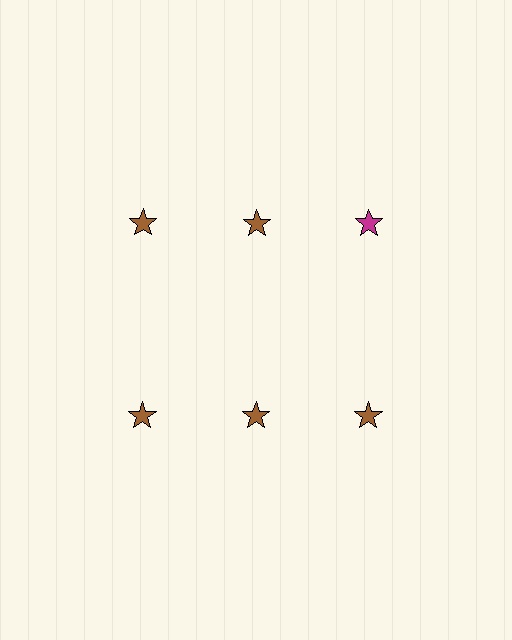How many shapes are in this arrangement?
There are 6 shapes arranged in a grid pattern.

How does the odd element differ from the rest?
It has a different color: magenta instead of brown.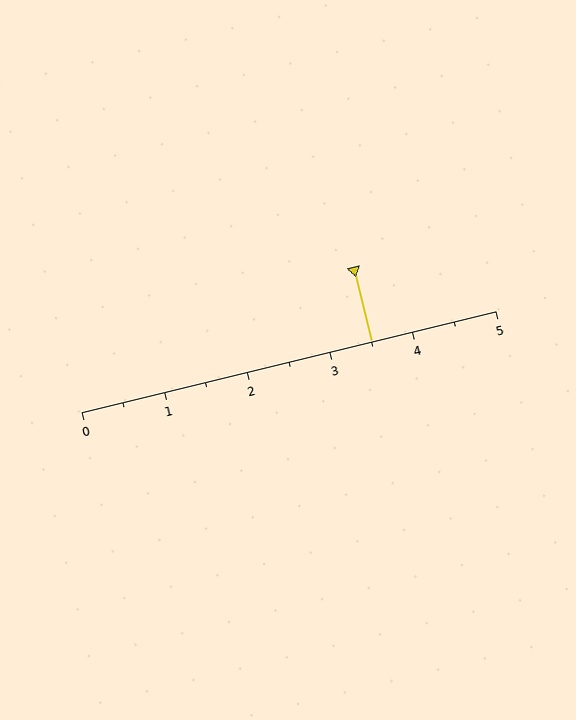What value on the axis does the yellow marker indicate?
The marker indicates approximately 3.5.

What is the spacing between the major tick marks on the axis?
The major ticks are spaced 1 apart.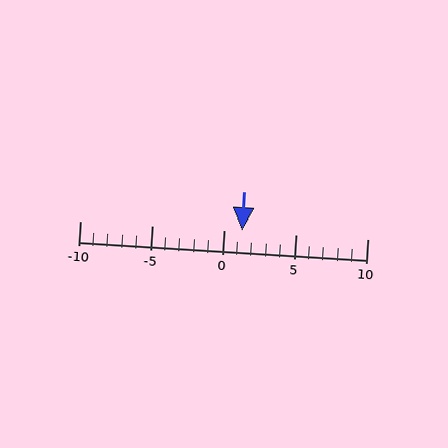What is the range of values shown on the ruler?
The ruler shows values from -10 to 10.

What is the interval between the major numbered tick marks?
The major tick marks are spaced 5 units apart.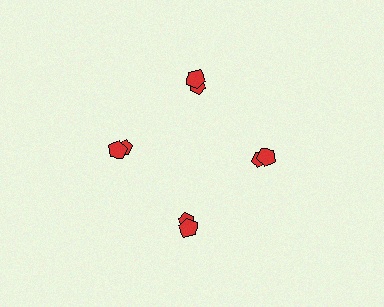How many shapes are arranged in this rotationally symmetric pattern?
There are 8 shapes, arranged in 4 groups of 2.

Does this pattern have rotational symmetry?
Yes, this pattern has 4-fold rotational symmetry. It looks the same after rotating 90 degrees around the center.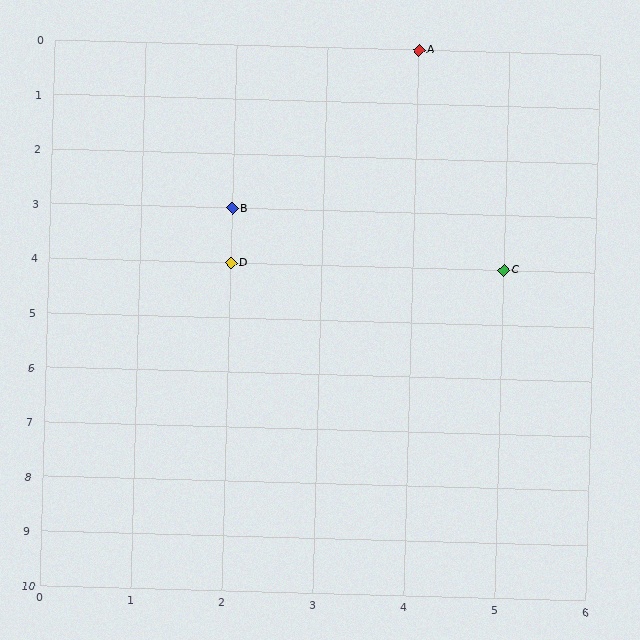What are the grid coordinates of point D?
Point D is at grid coordinates (2, 4).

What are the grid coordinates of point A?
Point A is at grid coordinates (4, 0).